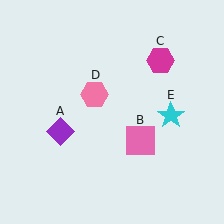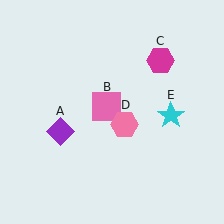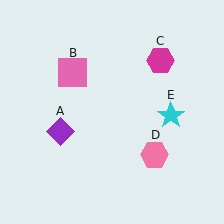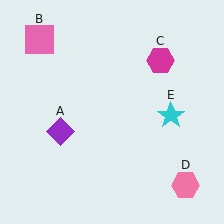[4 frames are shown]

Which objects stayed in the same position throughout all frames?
Purple diamond (object A) and magenta hexagon (object C) and cyan star (object E) remained stationary.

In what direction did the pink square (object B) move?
The pink square (object B) moved up and to the left.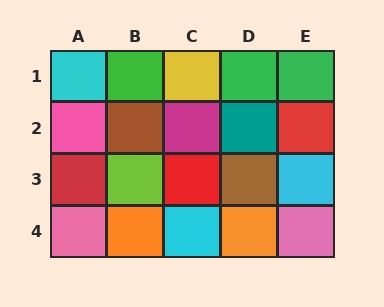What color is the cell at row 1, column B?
Green.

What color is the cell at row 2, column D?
Teal.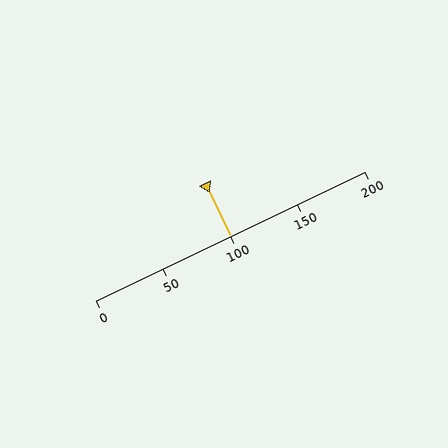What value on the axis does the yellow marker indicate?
The marker indicates approximately 100.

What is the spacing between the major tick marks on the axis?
The major ticks are spaced 50 apart.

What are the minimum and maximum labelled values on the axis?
The axis runs from 0 to 200.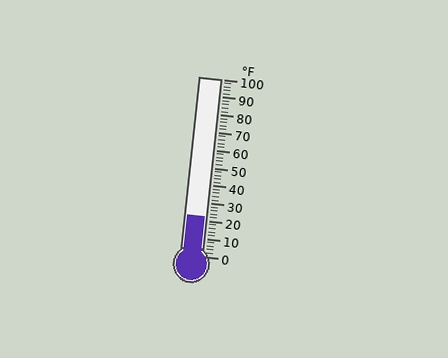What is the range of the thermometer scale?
The thermometer scale ranges from 0°F to 100°F.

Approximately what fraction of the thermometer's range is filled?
The thermometer is filled to approximately 20% of its range.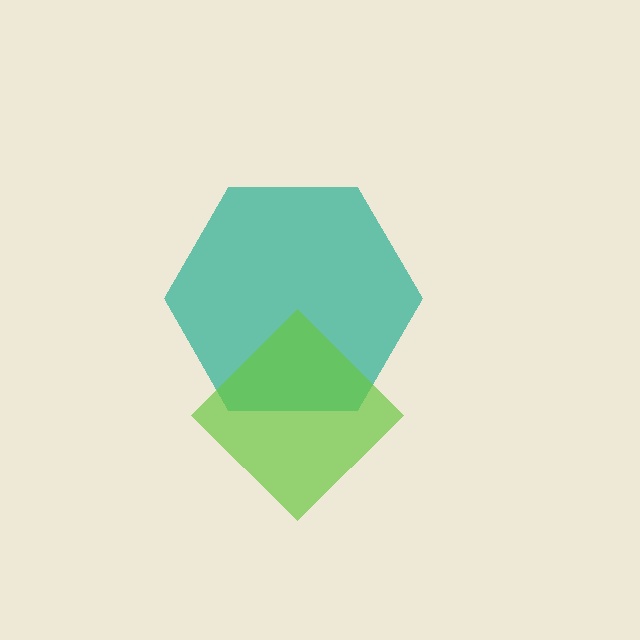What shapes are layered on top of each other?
The layered shapes are: a teal hexagon, a lime diamond.